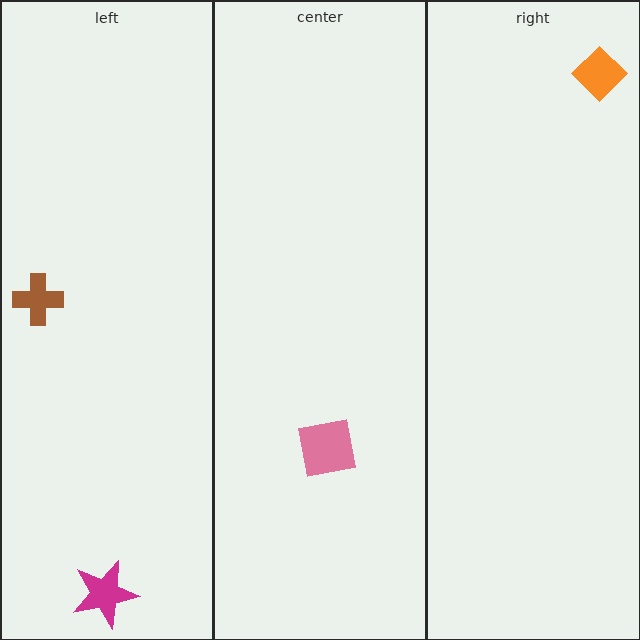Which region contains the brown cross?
The left region.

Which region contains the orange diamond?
The right region.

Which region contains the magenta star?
The left region.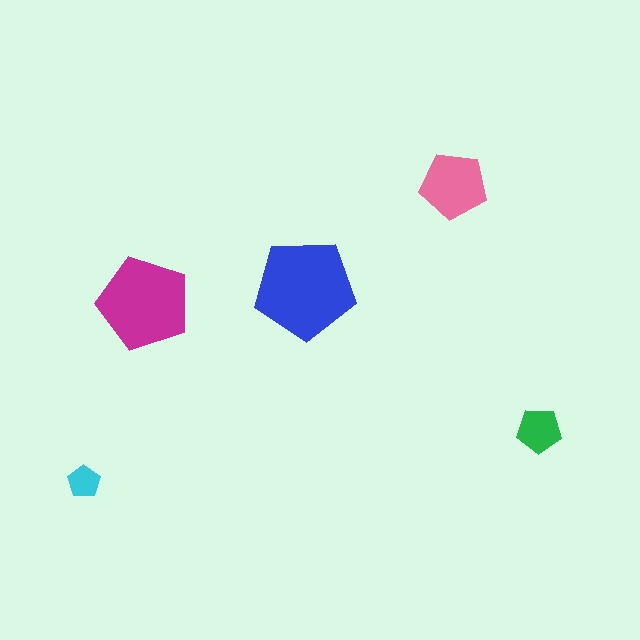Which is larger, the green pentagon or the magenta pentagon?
The magenta one.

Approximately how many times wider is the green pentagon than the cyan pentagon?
About 1.5 times wider.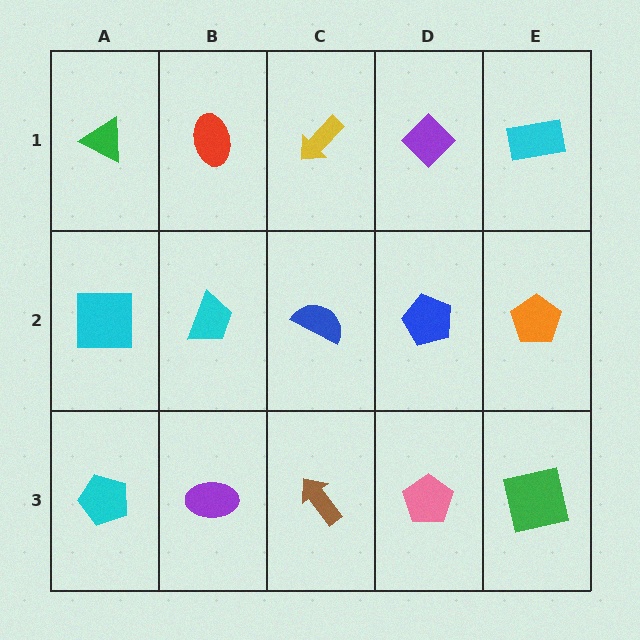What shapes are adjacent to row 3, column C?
A blue semicircle (row 2, column C), a purple ellipse (row 3, column B), a pink pentagon (row 3, column D).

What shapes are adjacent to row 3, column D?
A blue pentagon (row 2, column D), a brown arrow (row 3, column C), a green square (row 3, column E).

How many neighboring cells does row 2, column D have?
4.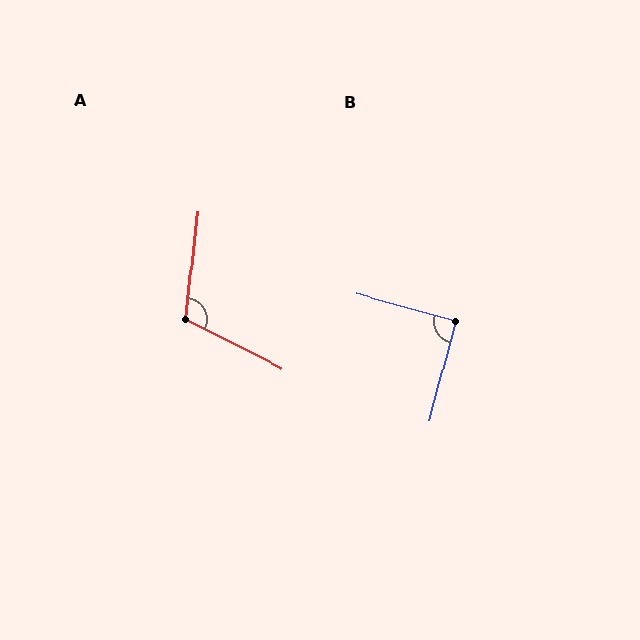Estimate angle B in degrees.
Approximately 90 degrees.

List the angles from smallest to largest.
B (90°), A (111°).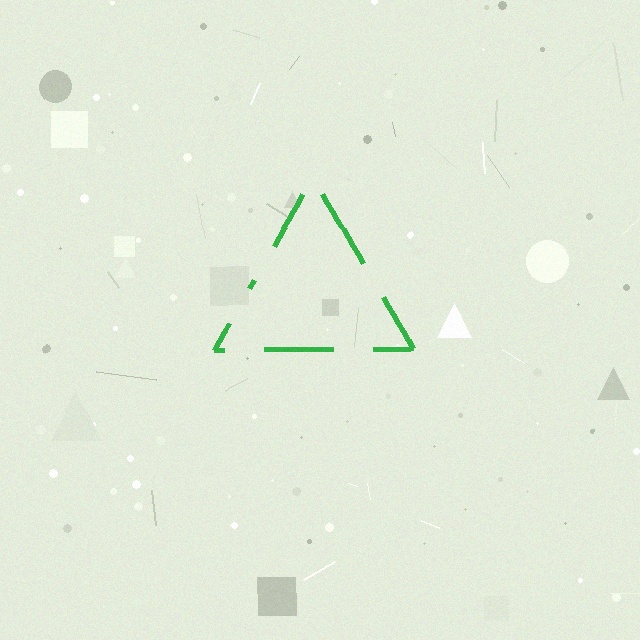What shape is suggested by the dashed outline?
The dashed outline suggests a triangle.